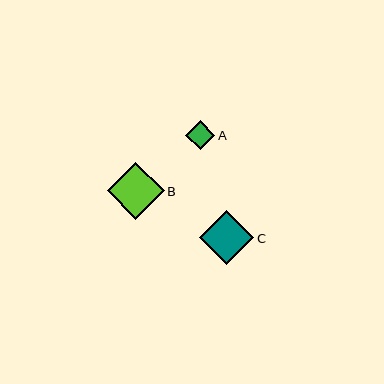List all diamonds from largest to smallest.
From largest to smallest: B, C, A.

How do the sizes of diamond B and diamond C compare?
Diamond B and diamond C are approximately the same size.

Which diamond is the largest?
Diamond B is the largest with a size of approximately 57 pixels.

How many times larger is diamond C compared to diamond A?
Diamond C is approximately 1.9 times the size of diamond A.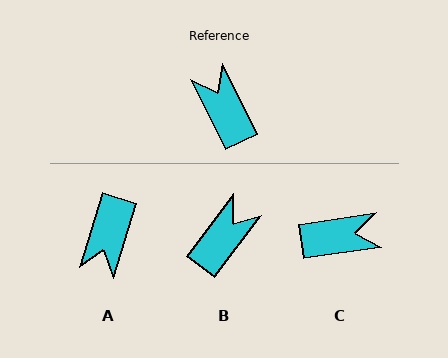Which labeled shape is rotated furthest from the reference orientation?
A, about 137 degrees away.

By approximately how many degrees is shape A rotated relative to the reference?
Approximately 137 degrees counter-clockwise.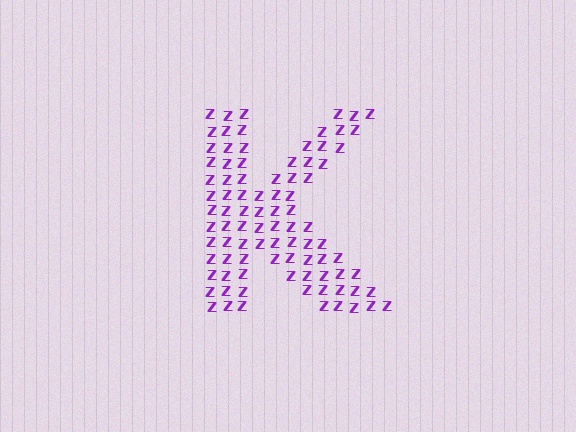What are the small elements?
The small elements are letter Z's.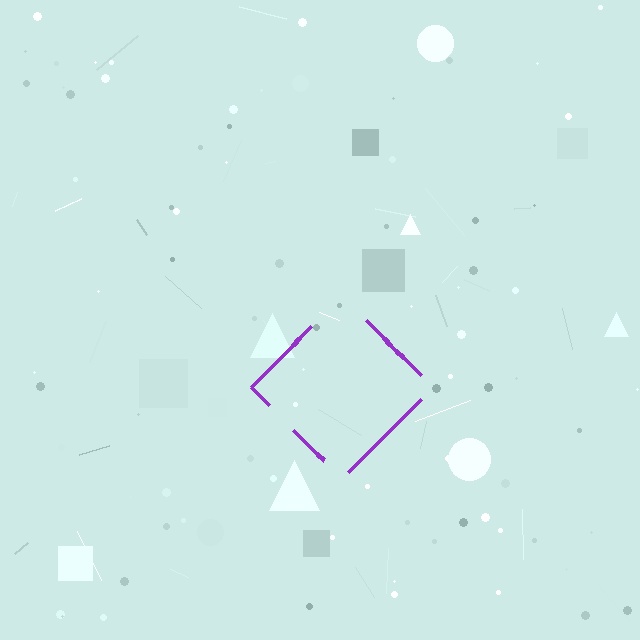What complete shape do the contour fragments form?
The contour fragments form a diamond.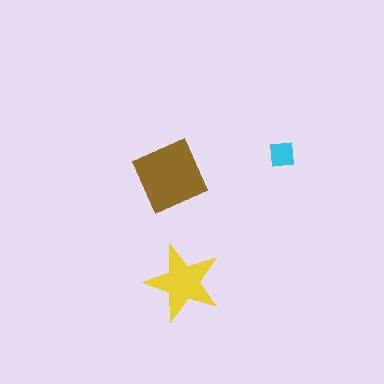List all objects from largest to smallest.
The brown square, the yellow star, the cyan square.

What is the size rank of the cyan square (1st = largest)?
3rd.